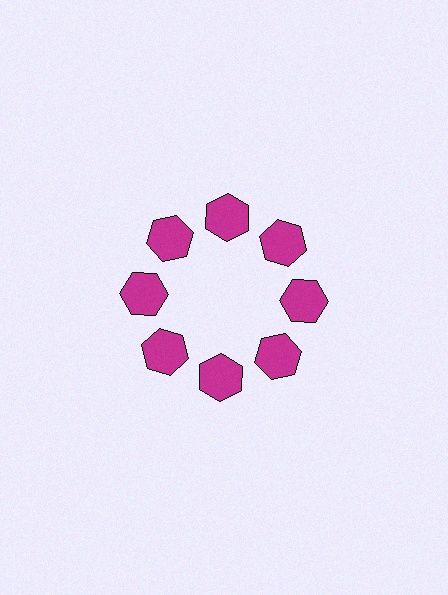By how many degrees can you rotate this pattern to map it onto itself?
The pattern maps onto itself every 45 degrees of rotation.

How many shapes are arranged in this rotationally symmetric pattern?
There are 8 shapes, arranged in 8 groups of 1.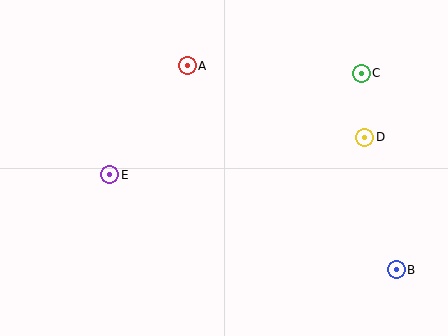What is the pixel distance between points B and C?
The distance between B and C is 199 pixels.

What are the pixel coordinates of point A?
Point A is at (187, 66).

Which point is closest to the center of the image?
Point A at (187, 66) is closest to the center.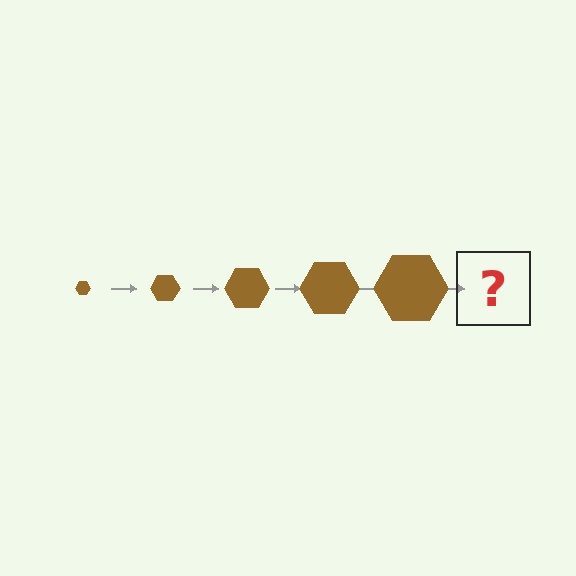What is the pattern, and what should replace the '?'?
The pattern is that the hexagon gets progressively larger each step. The '?' should be a brown hexagon, larger than the previous one.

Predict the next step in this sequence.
The next step is a brown hexagon, larger than the previous one.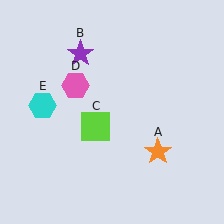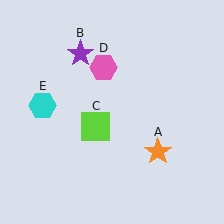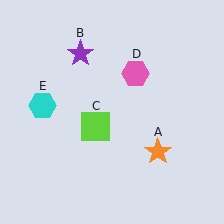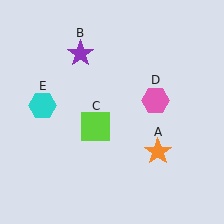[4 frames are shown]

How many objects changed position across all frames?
1 object changed position: pink hexagon (object D).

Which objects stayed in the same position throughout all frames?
Orange star (object A) and purple star (object B) and lime square (object C) and cyan hexagon (object E) remained stationary.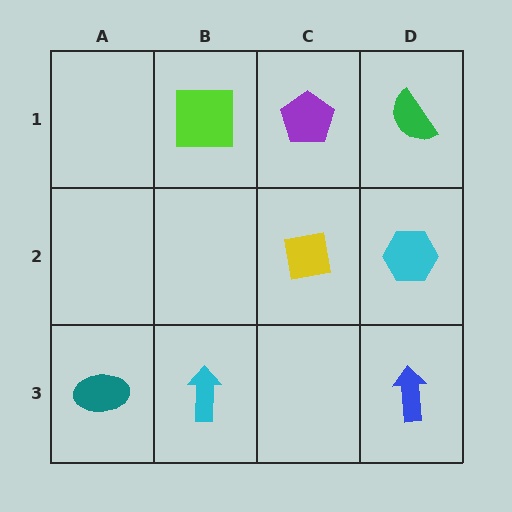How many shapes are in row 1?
3 shapes.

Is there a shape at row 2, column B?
No, that cell is empty.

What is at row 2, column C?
A yellow square.